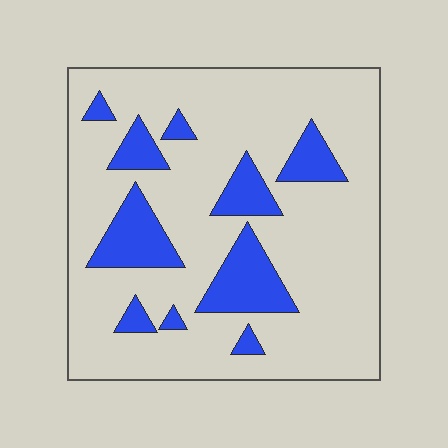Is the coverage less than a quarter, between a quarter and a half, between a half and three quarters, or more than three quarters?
Less than a quarter.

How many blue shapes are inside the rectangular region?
10.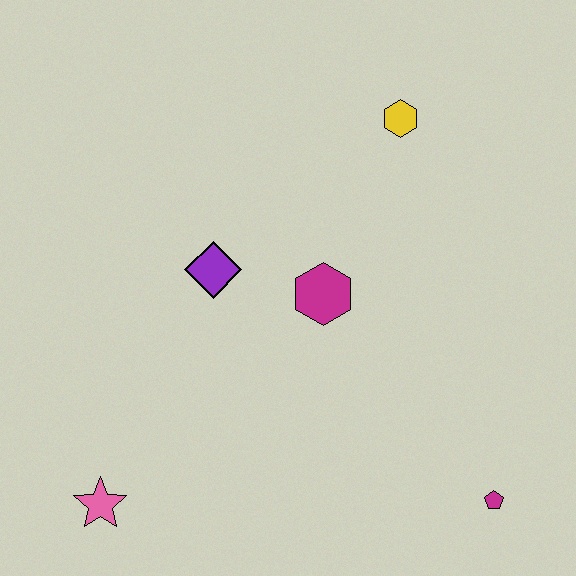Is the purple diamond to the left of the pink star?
No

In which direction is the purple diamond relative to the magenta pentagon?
The purple diamond is to the left of the magenta pentagon.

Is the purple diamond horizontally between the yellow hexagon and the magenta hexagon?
No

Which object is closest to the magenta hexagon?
The purple diamond is closest to the magenta hexagon.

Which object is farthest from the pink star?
The yellow hexagon is farthest from the pink star.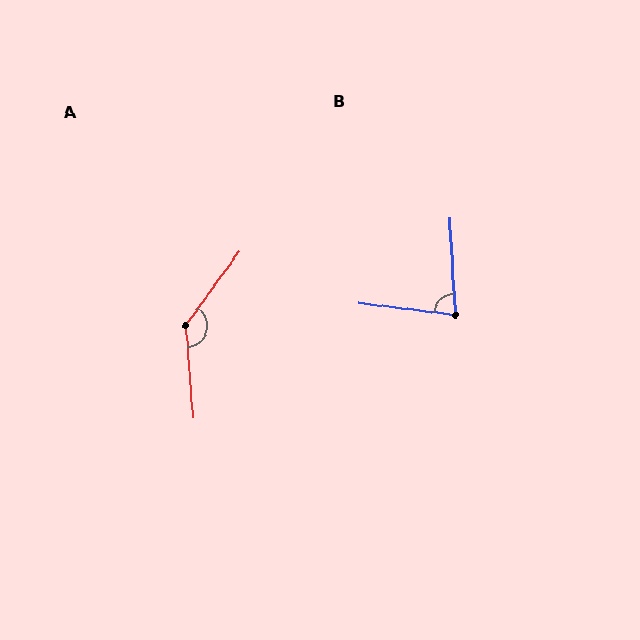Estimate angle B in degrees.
Approximately 80 degrees.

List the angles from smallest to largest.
B (80°), A (139°).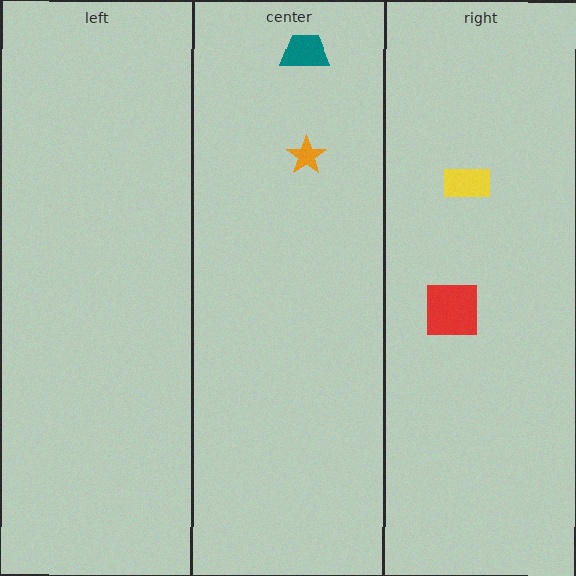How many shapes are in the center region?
2.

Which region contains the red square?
The right region.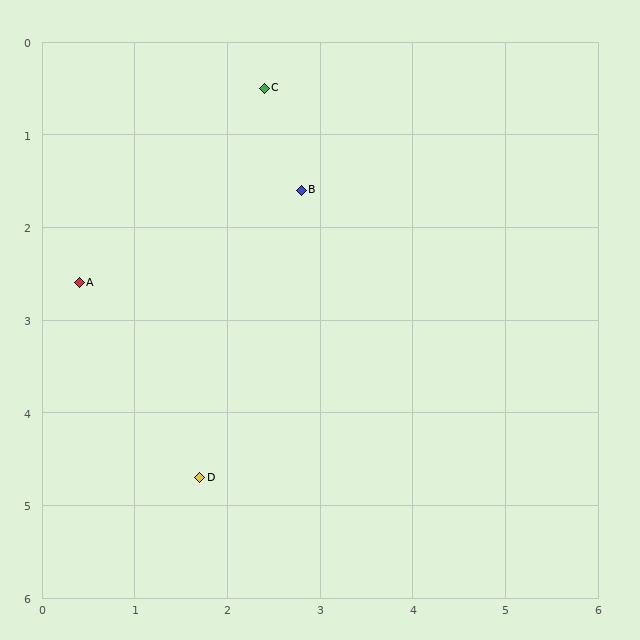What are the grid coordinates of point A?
Point A is at approximately (0.4, 2.6).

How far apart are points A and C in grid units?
Points A and C are about 2.9 grid units apart.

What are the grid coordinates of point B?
Point B is at approximately (2.8, 1.6).